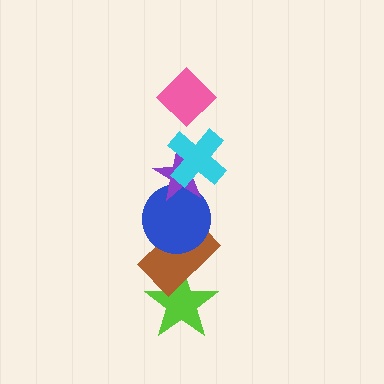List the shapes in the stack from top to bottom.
From top to bottom: the pink diamond, the cyan cross, the purple star, the blue circle, the brown rectangle, the lime star.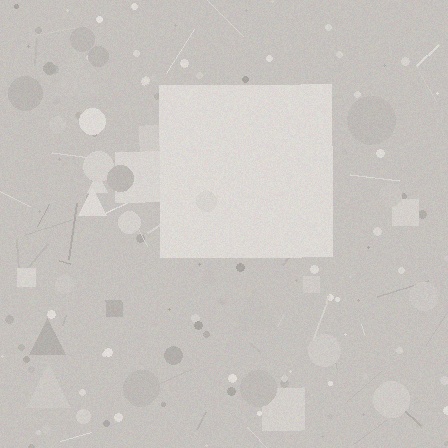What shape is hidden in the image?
A square is hidden in the image.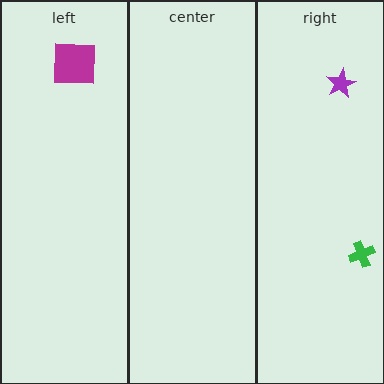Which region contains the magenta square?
The left region.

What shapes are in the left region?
The magenta square.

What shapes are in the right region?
The purple star, the green cross.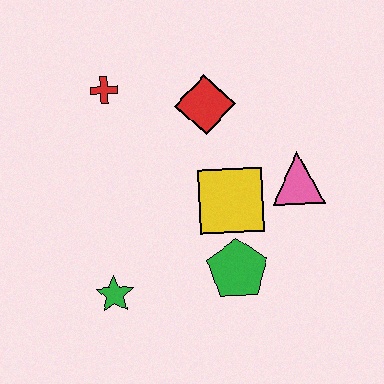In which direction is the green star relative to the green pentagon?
The green star is to the left of the green pentagon.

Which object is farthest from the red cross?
The green pentagon is farthest from the red cross.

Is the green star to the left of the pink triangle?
Yes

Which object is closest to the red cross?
The red diamond is closest to the red cross.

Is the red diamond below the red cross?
Yes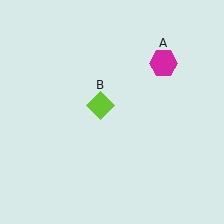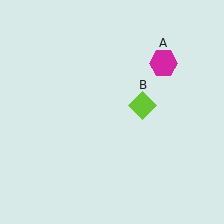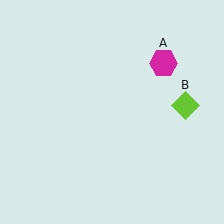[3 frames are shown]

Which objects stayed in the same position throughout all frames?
Magenta hexagon (object A) remained stationary.